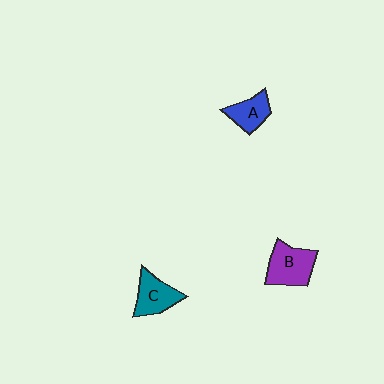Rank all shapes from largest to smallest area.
From largest to smallest: B (purple), C (teal), A (blue).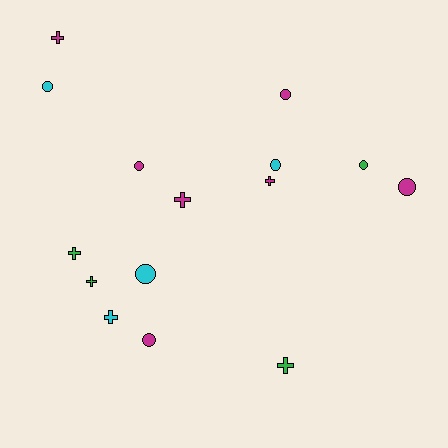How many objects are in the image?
There are 15 objects.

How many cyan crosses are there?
There is 1 cyan cross.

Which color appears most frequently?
Magenta, with 7 objects.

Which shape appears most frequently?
Circle, with 8 objects.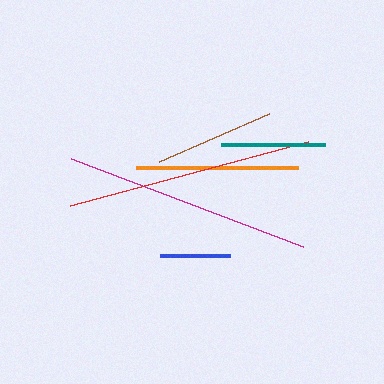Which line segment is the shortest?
The blue line is the shortest at approximately 69 pixels.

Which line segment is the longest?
The magenta line is the longest at approximately 248 pixels.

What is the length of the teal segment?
The teal segment is approximately 104 pixels long.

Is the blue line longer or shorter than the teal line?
The teal line is longer than the blue line.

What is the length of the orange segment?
The orange segment is approximately 162 pixels long.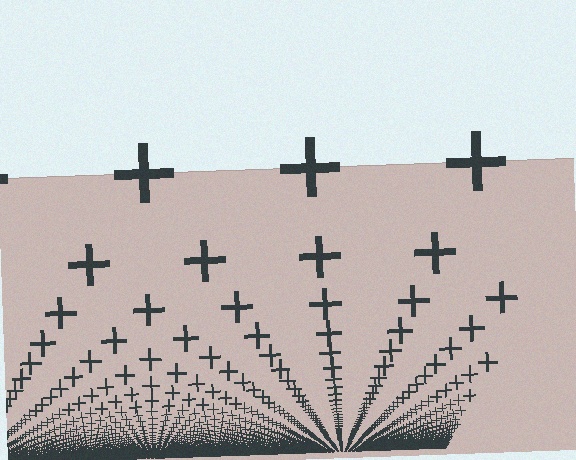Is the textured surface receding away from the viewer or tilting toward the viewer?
The surface appears to tilt toward the viewer. Texture elements get larger and sparser toward the top.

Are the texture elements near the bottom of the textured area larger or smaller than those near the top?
Smaller. The gradient is inverted — elements near the bottom are smaller and denser.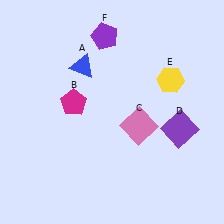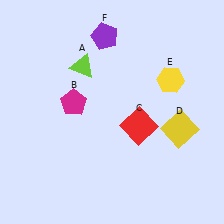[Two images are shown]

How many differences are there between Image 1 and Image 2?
There are 3 differences between the two images.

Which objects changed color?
A changed from blue to lime. C changed from pink to red. D changed from purple to yellow.